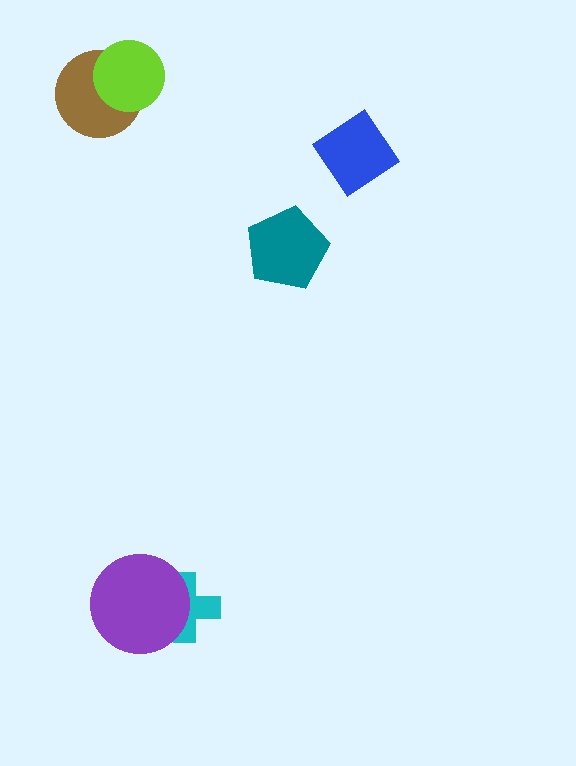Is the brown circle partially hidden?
Yes, it is partially covered by another shape.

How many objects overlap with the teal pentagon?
0 objects overlap with the teal pentagon.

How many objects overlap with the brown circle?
1 object overlaps with the brown circle.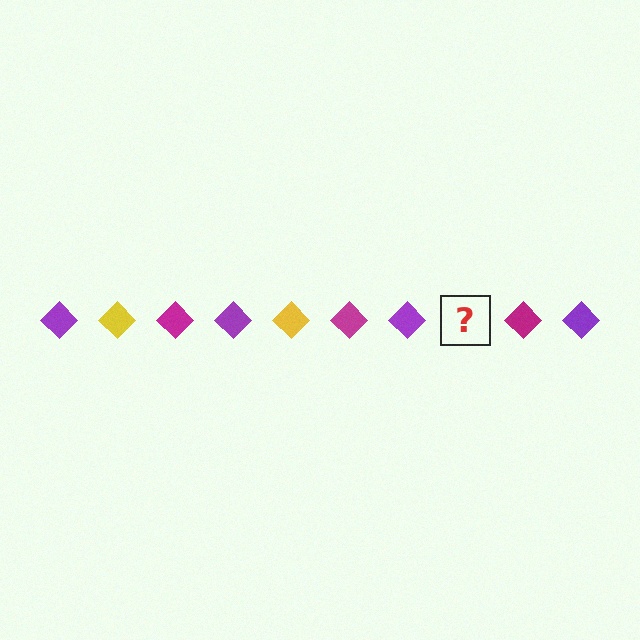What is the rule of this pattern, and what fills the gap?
The rule is that the pattern cycles through purple, yellow, magenta diamonds. The gap should be filled with a yellow diamond.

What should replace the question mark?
The question mark should be replaced with a yellow diamond.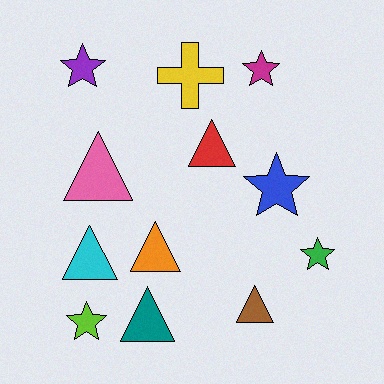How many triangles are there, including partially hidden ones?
There are 6 triangles.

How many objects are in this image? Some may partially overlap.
There are 12 objects.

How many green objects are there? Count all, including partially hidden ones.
There is 1 green object.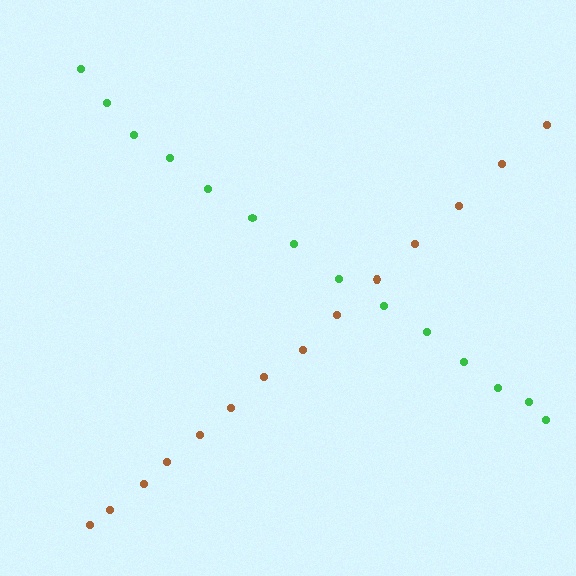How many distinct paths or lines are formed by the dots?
There are 2 distinct paths.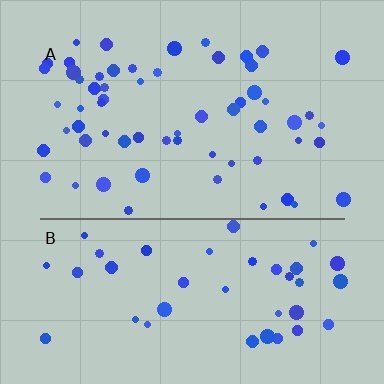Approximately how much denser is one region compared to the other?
Approximately 1.4× — region A over region B.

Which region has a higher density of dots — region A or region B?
A (the top).